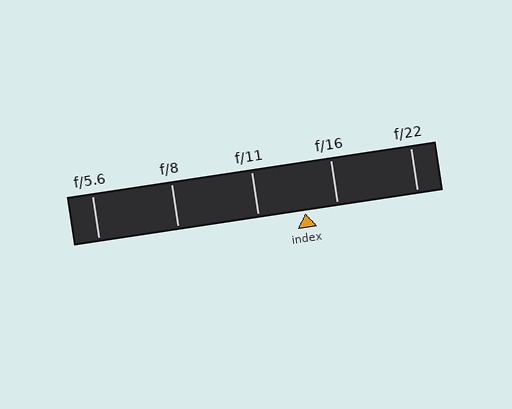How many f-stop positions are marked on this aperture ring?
There are 5 f-stop positions marked.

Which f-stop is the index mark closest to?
The index mark is closest to f/16.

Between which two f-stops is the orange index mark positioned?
The index mark is between f/11 and f/16.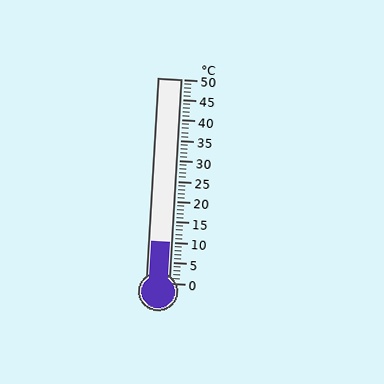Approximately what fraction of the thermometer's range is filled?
The thermometer is filled to approximately 20% of its range.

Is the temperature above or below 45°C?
The temperature is below 45°C.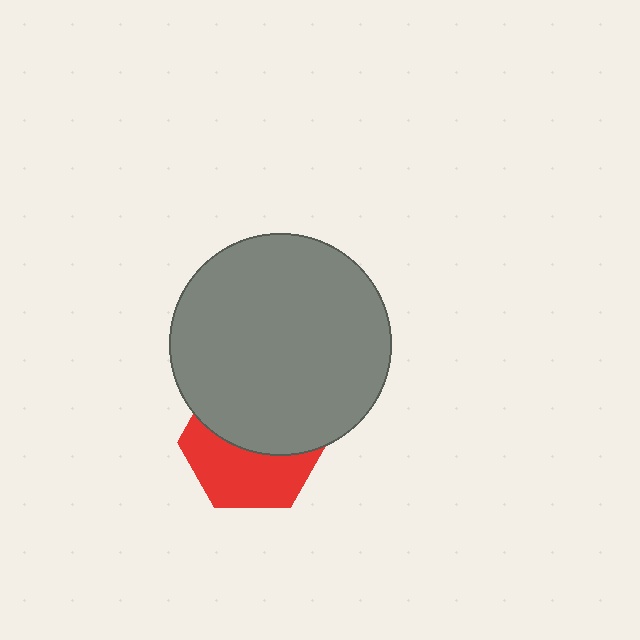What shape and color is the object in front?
The object in front is a gray circle.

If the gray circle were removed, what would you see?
You would see the complete red hexagon.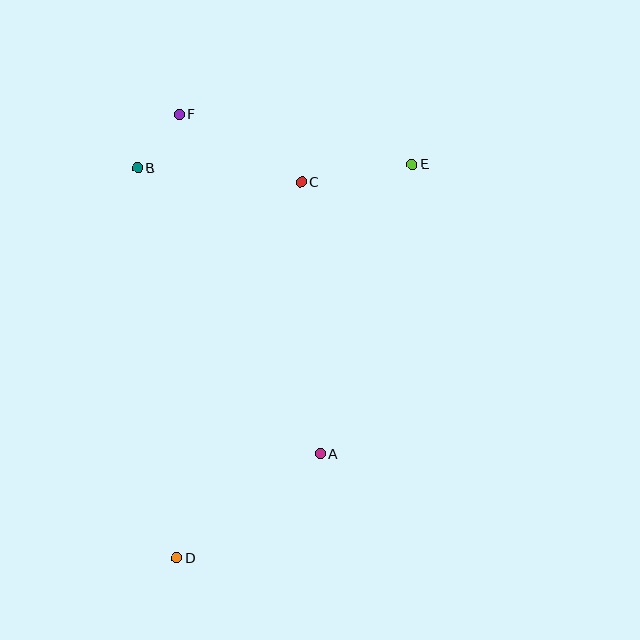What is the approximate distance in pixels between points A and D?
The distance between A and D is approximately 177 pixels.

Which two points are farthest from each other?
Points D and E are farthest from each other.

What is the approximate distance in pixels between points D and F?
The distance between D and F is approximately 444 pixels.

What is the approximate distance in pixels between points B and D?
The distance between B and D is approximately 392 pixels.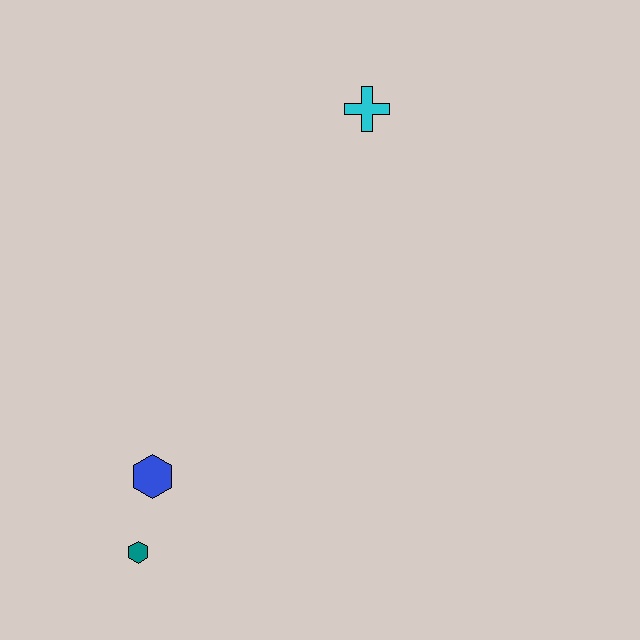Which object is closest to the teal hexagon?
The blue hexagon is closest to the teal hexagon.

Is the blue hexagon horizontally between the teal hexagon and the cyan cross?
Yes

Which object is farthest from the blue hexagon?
The cyan cross is farthest from the blue hexagon.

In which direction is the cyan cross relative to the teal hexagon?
The cyan cross is above the teal hexagon.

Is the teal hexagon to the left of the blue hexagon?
Yes